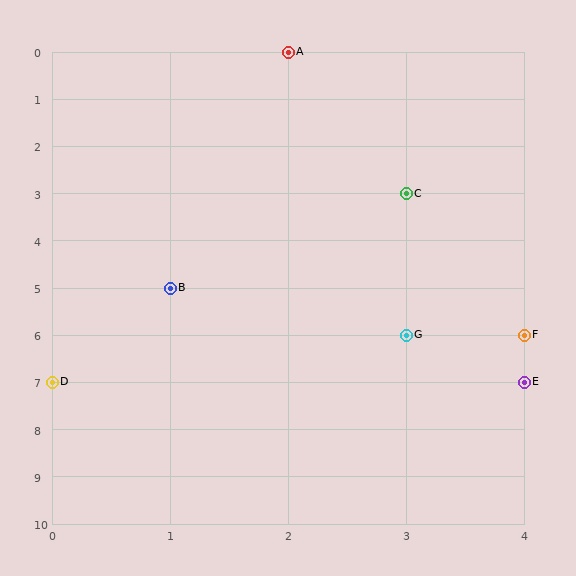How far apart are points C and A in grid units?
Points C and A are 1 column and 3 rows apart (about 3.2 grid units diagonally).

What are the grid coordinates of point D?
Point D is at grid coordinates (0, 7).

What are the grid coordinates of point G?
Point G is at grid coordinates (3, 6).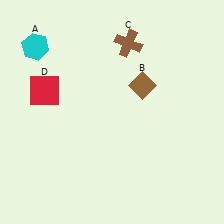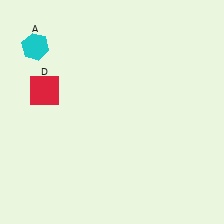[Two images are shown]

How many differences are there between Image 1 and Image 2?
There are 2 differences between the two images.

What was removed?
The brown cross (C), the brown diamond (B) were removed in Image 2.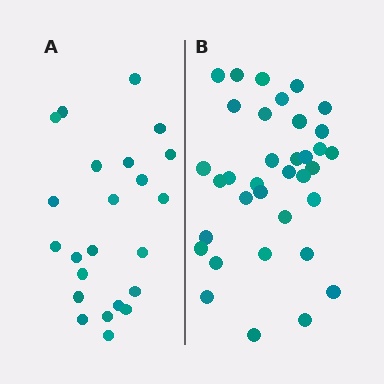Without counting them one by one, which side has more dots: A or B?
Region B (the right region) has more dots.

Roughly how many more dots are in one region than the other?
Region B has roughly 12 or so more dots than region A.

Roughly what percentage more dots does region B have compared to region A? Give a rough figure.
About 50% more.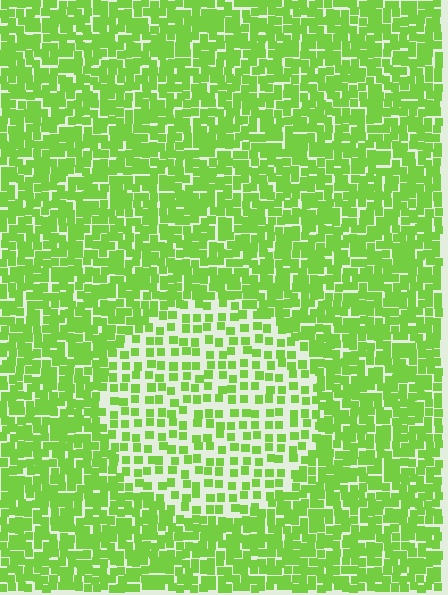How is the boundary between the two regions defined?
The boundary is defined by a change in element density (approximately 2.1x ratio). All elements are the same color, size, and shape.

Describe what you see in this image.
The image contains small lime elements arranged at two different densities. A circle-shaped region is visible where the elements are less densely packed than the surrounding area.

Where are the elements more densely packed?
The elements are more densely packed outside the circle boundary.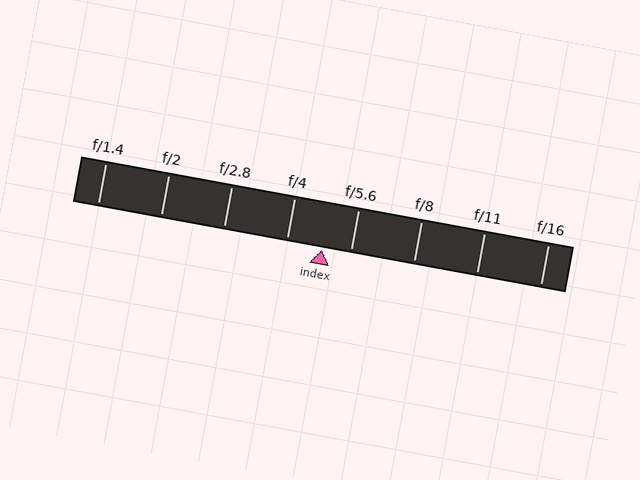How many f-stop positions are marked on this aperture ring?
There are 8 f-stop positions marked.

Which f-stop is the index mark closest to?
The index mark is closest to f/5.6.